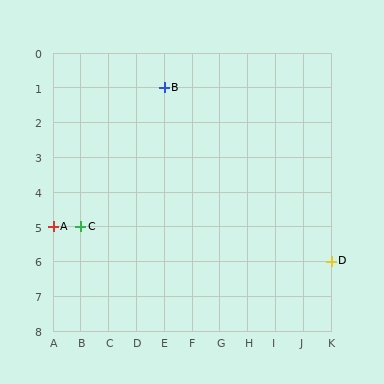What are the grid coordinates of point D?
Point D is at grid coordinates (K, 6).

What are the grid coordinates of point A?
Point A is at grid coordinates (A, 5).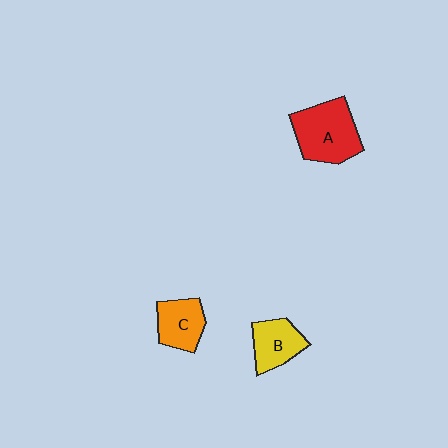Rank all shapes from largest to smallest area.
From largest to smallest: A (red), B (yellow), C (orange).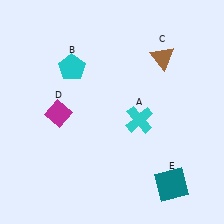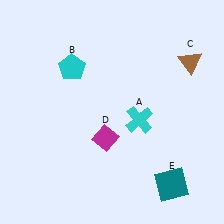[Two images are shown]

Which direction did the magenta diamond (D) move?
The magenta diamond (D) moved right.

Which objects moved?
The objects that moved are: the brown triangle (C), the magenta diamond (D).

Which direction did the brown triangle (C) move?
The brown triangle (C) moved right.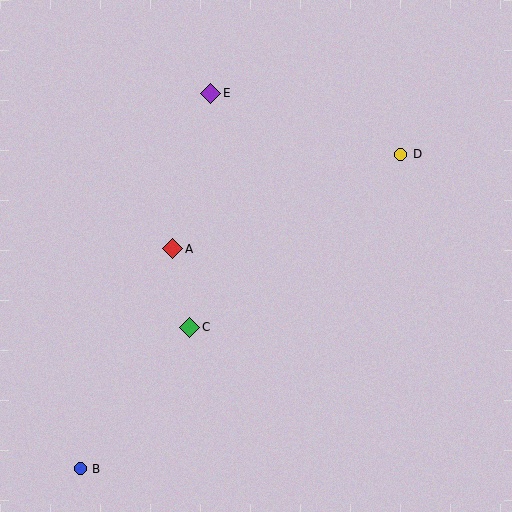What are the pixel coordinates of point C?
Point C is at (190, 328).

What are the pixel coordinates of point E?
Point E is at (211, 93).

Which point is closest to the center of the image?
Point A at (173, 249) is closest to the center.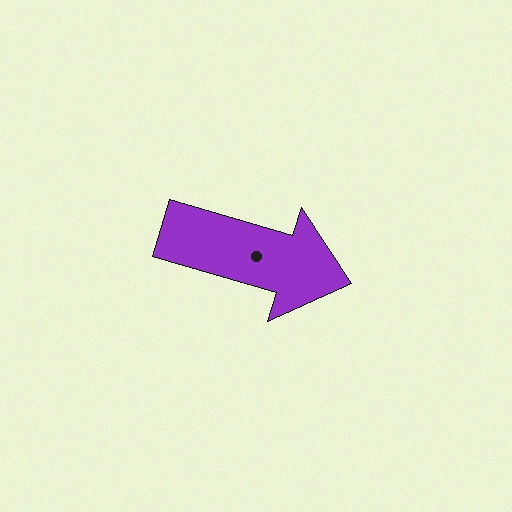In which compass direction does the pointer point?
East.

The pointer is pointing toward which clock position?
Roughly 4 o'clock.